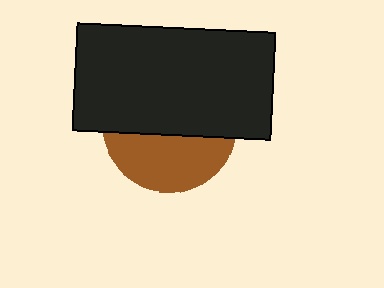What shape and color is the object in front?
The object in front is a black rectangle.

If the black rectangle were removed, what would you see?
You would see the complete brown circle.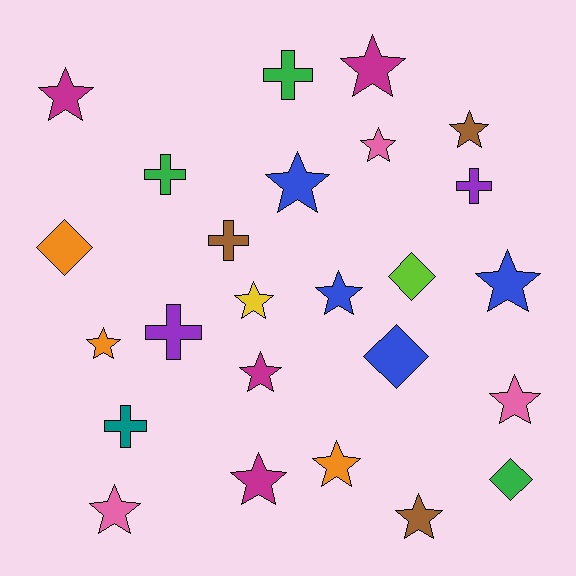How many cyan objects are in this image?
There are no cyan objects.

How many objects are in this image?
There are 25 objects.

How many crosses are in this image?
There are 6 crosses.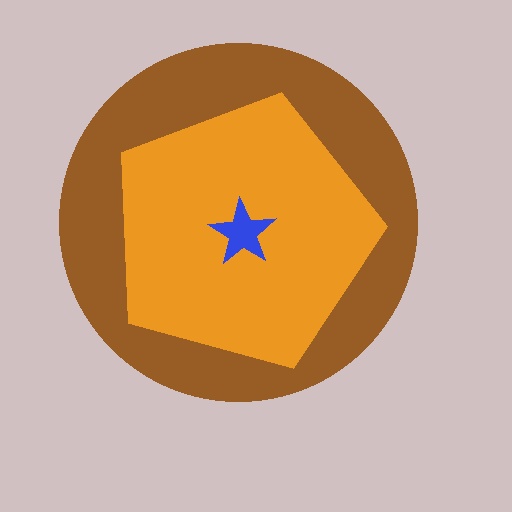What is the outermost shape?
The brown circle.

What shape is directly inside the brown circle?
The orange pentagon.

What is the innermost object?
The blue star.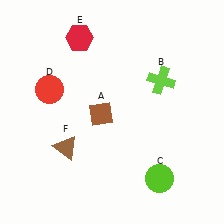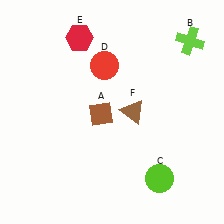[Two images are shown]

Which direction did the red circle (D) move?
The red circle (D) moved right.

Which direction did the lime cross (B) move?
The lime cross (B) moved up.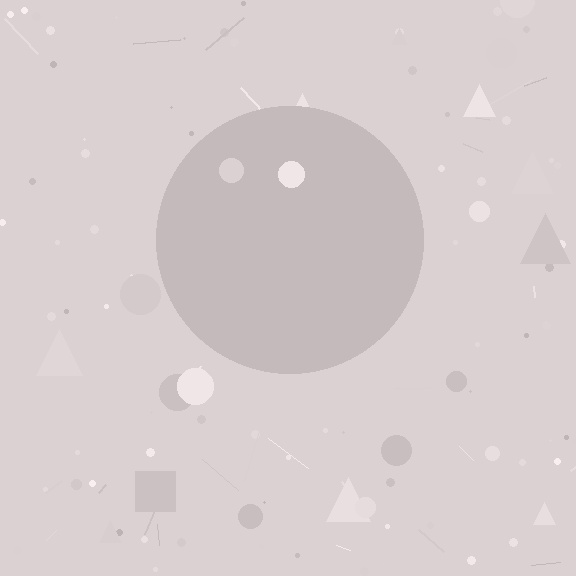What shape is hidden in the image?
A circle is hidden in the image.